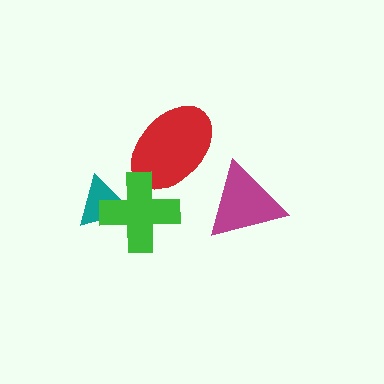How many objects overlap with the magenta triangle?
0 objects overlap with the magenta triangle.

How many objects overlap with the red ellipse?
1 object overlaps with the red ellipse.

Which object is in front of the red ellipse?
The green cross is in front of the red ellipse.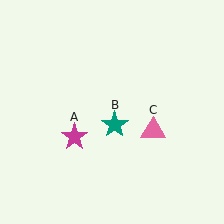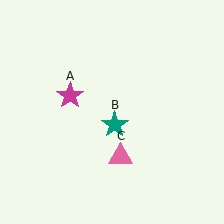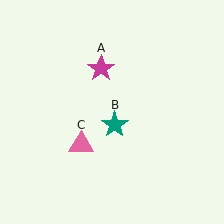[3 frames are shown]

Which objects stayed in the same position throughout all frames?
Teal star (object B) remained stationary.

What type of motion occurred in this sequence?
The magenta star (object A), pink triangle (object C) rotated clockwise around the center of the scene.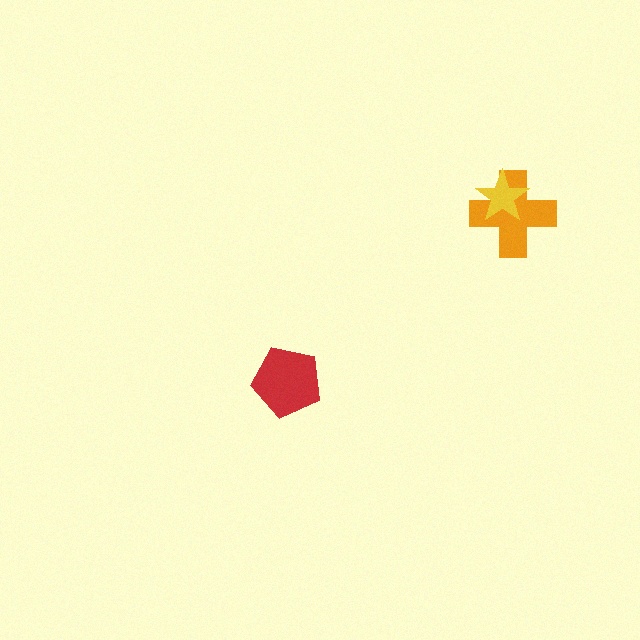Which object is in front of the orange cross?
The yellow star is in front of the orange cross.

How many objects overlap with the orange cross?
1 object overlaps with the orange cross.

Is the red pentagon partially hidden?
No, no other shape covers it.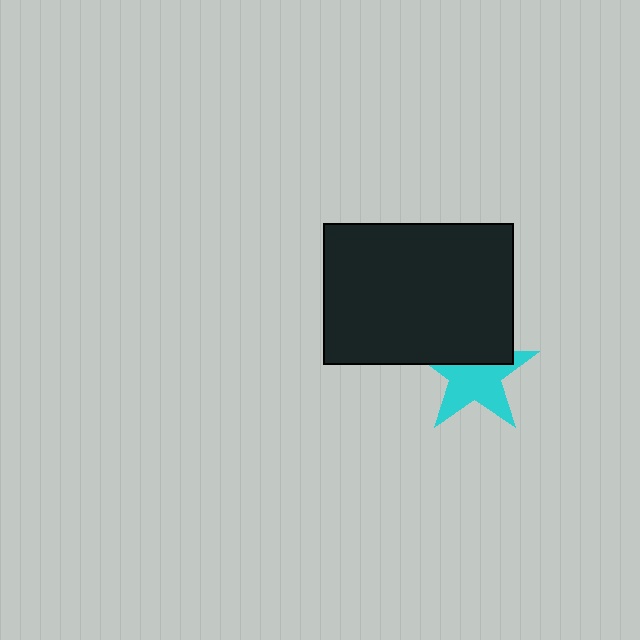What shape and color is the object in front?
The object in front is a black rectangle.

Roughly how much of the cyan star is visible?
About half of it is visible (roughly 61%).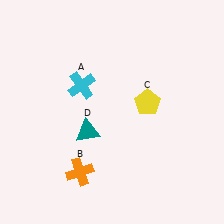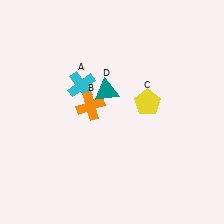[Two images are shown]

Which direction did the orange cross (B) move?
The orange cross (B) moved up.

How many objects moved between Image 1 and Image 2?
2 objects moved between the two images.